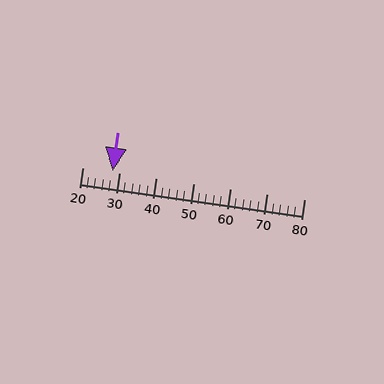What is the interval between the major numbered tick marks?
The major tick marks are spaced 10 units apart.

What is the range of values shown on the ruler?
The ruler shows values from 20 to 80.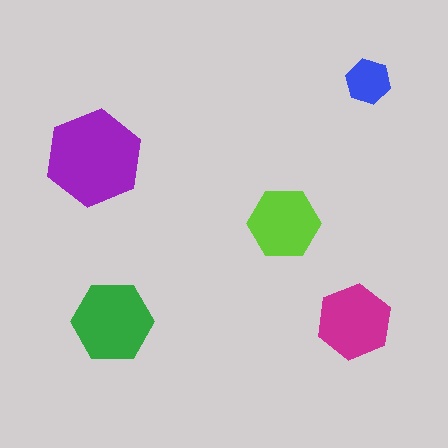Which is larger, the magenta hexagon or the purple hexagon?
The purple one.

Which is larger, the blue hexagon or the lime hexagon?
The lime one.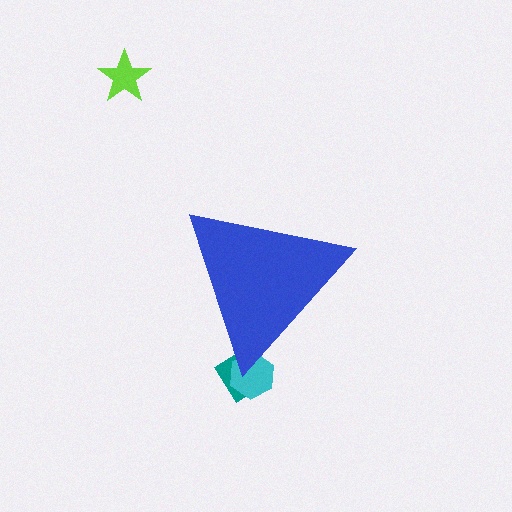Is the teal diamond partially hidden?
Yes, the teal diamond is partially hidden behind the blue triangle.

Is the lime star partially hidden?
No, the lime star is fully visible.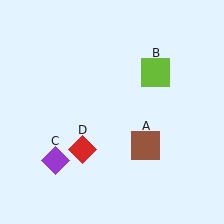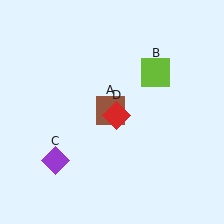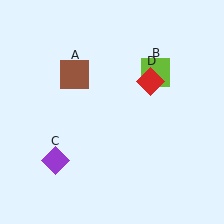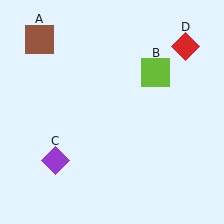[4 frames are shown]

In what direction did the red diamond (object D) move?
The red diamond (object D) moved up and to the right.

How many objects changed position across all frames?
2 objects changed position: brown square (object A), red diamond (object D).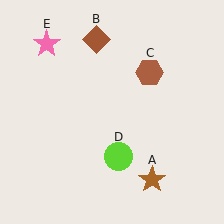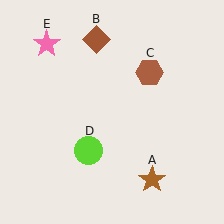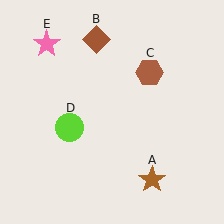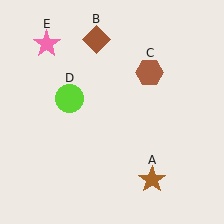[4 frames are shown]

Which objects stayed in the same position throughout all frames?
Brown star (object A) and brown diamond (object B) and brown hexagon (object C) and pink star (object E) remained stationary.